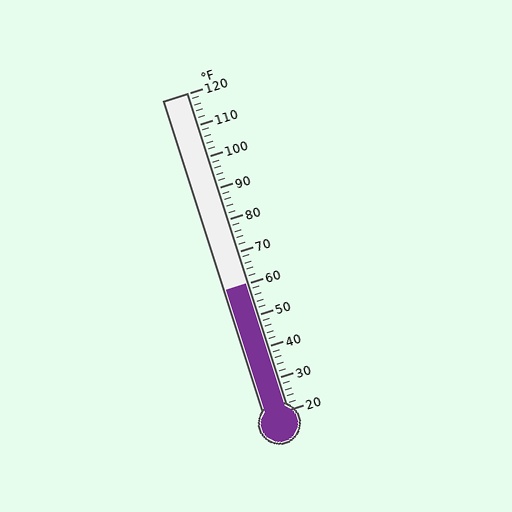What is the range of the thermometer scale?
The thermometer scale ranges from 20°F to 120°F.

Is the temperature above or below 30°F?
The temperature is above 30°F.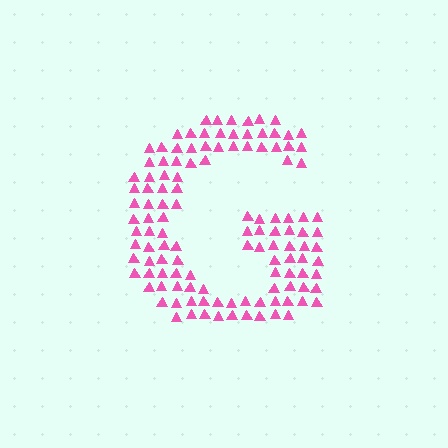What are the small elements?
The small elements are triangles.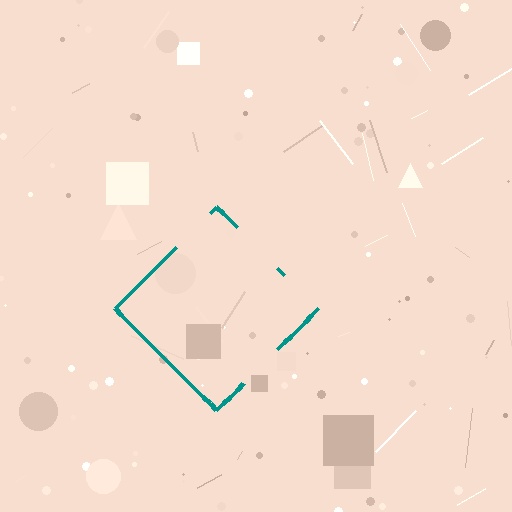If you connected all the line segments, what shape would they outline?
They would outline a diamond.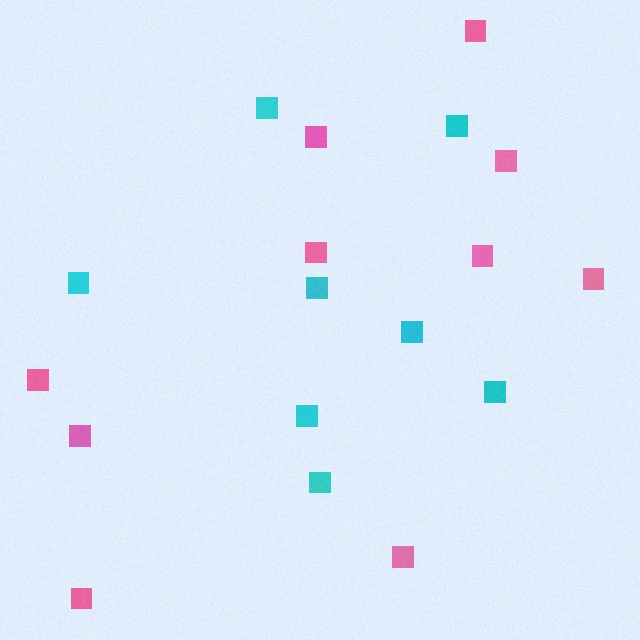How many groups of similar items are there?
There are 2 groups: one group of pink squares (10) and one group of cyan squares (8).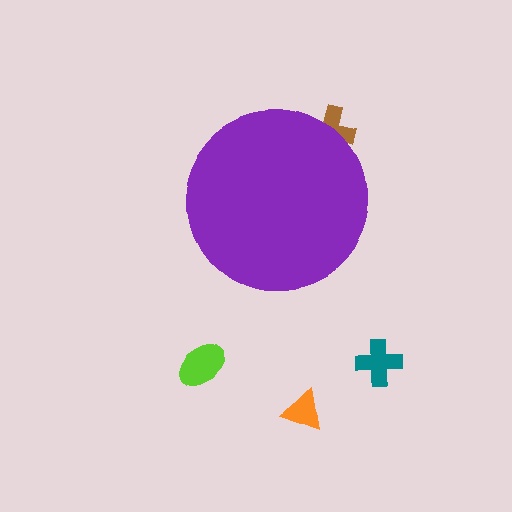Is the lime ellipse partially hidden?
No, the lime ellipse is fully visible.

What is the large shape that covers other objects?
A purple circle.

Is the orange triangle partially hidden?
No, the orange triangle is fully visible.